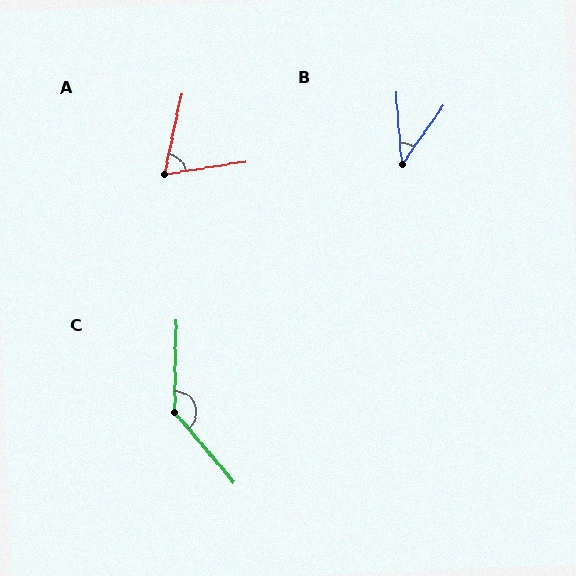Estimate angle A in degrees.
Approximately 69 degrees.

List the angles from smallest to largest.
B (40°), A (69°), C (138°).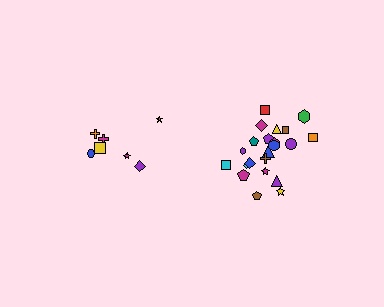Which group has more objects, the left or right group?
The right group.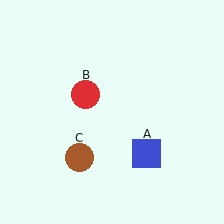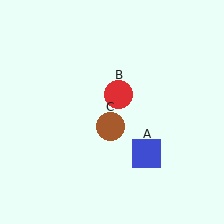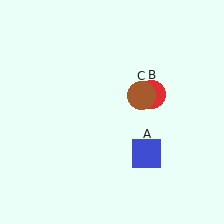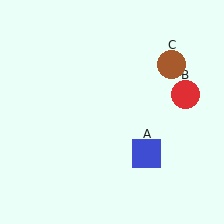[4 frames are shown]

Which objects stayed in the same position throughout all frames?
Blue square (object A) remained stationary.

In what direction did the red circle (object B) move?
The red circle (object B) moved right.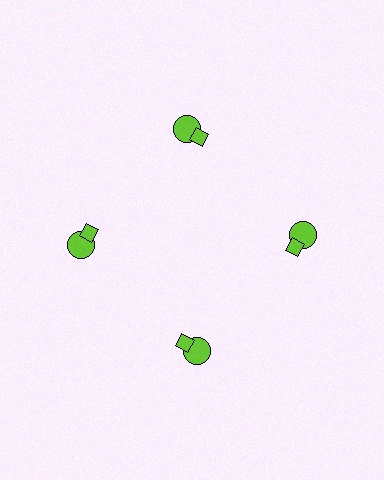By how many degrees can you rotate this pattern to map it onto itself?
The pattern maps onto itself every 90 degrees of rotation.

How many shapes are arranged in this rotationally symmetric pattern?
There are 8 shapes, arranged in 4 groups of 2.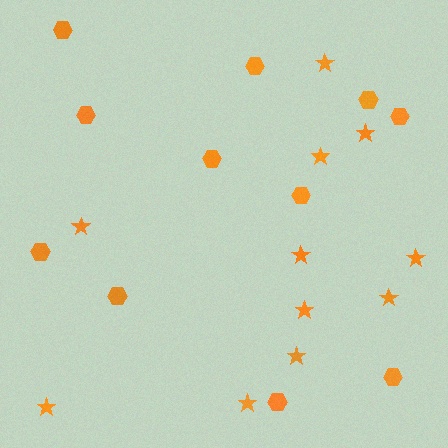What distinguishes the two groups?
There are 2 groups: one group of hexagons (11) and one group of stars (11).